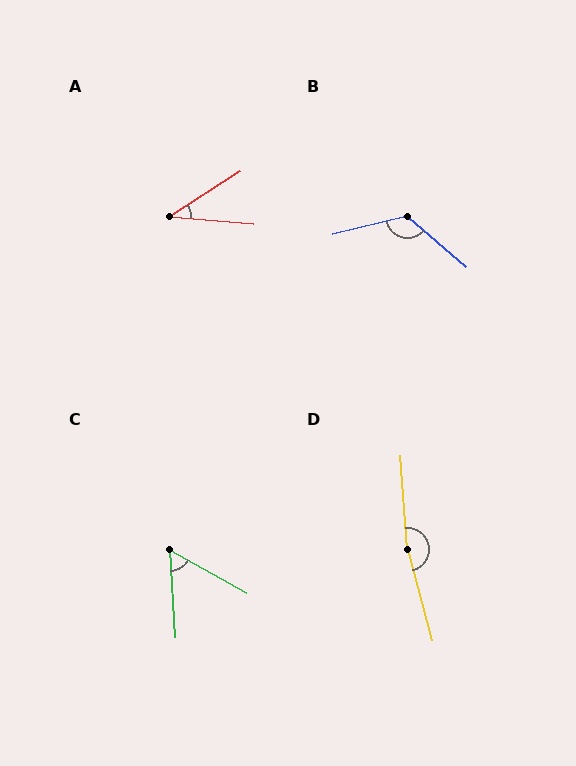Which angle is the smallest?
A, at approximately 38 degrees.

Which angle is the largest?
D, at approximately 169 degrees.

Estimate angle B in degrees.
Approximately 126 degrees.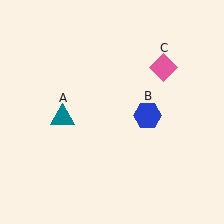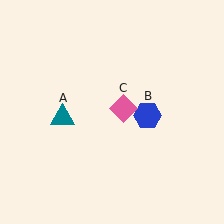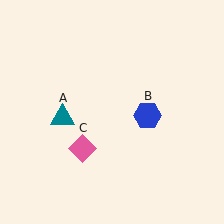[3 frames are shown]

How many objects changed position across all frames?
1 object changed position: pink diamond (object C).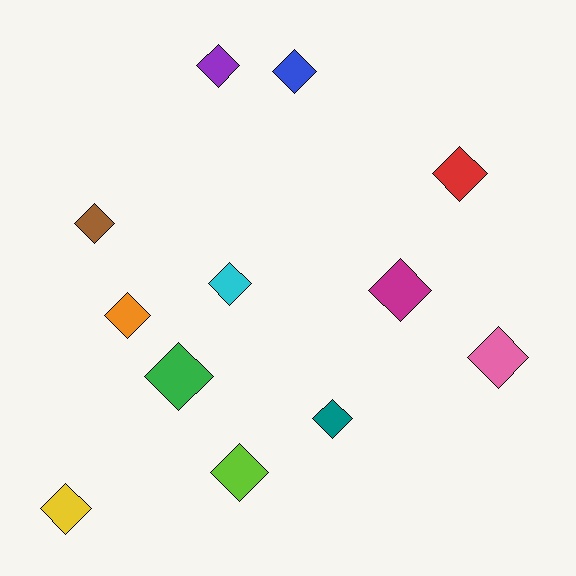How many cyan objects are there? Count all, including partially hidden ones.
There is 1 cyan object.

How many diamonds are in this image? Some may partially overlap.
There are 12 diamonds.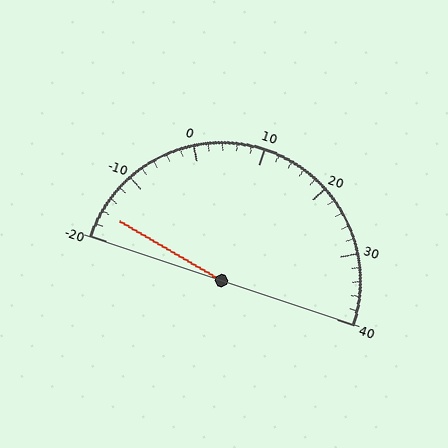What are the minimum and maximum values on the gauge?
The gauge ranges from -20 to 40.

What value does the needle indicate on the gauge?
The needle indicates approximately -16.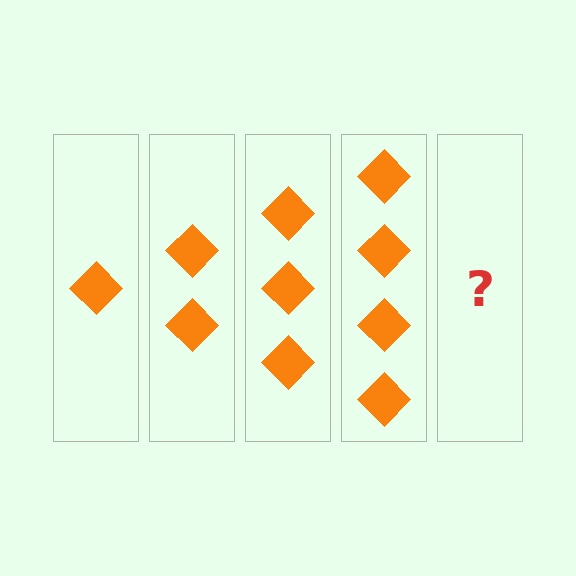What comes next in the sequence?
The next element should be 5 diamonds.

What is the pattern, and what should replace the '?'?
The pattern is that each step adds one more diamond. The '?' should be 5 diamonds.